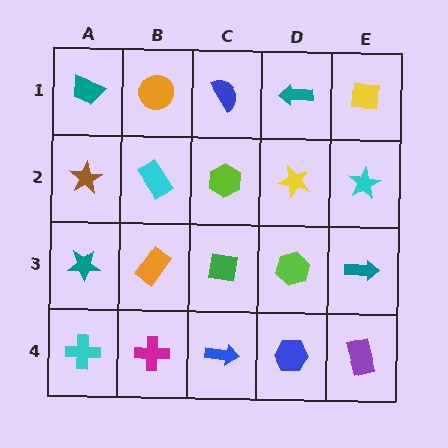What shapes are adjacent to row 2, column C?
A blue semicircle (row 1, column C), a green square (row 3, column C), a cyan rectangle (row 2, column B), a yellow star (row 2, column D).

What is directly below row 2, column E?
A teal arrow.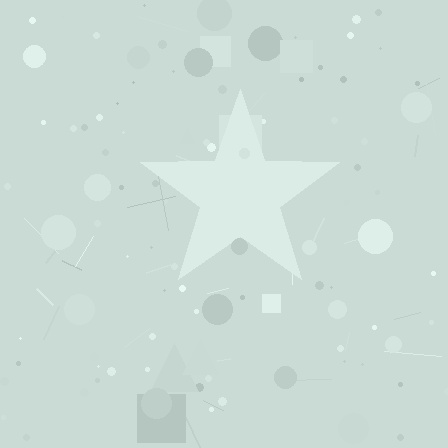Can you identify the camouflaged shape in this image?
The camouflaged shape is a star.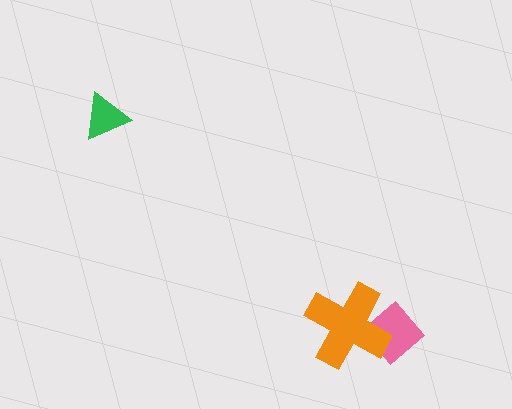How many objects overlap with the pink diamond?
1 object overlaps with the pink diamond.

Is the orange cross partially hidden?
No, no other shape covers it.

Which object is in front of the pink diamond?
The orange cross is in front of the pink diamond.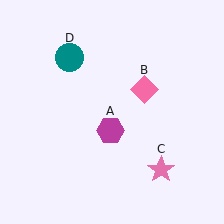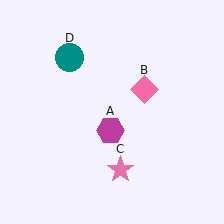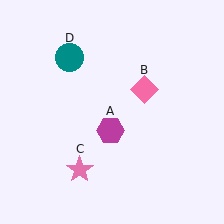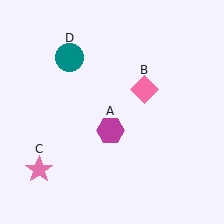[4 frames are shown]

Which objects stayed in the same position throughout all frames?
Magenta hexagon (object A) and pink diamond (object B) and teal circle (object D) remained stationary.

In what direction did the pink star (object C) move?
The pink star (object C) moved left.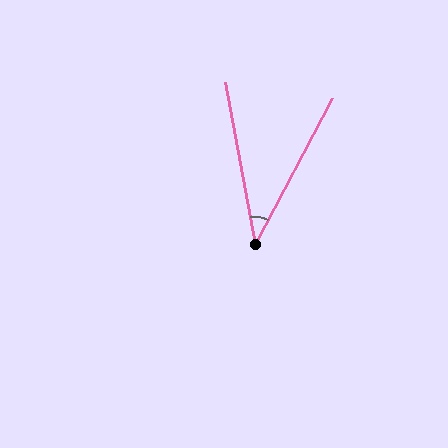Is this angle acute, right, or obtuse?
It is acute.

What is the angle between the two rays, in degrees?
Approximately 38 degrees.